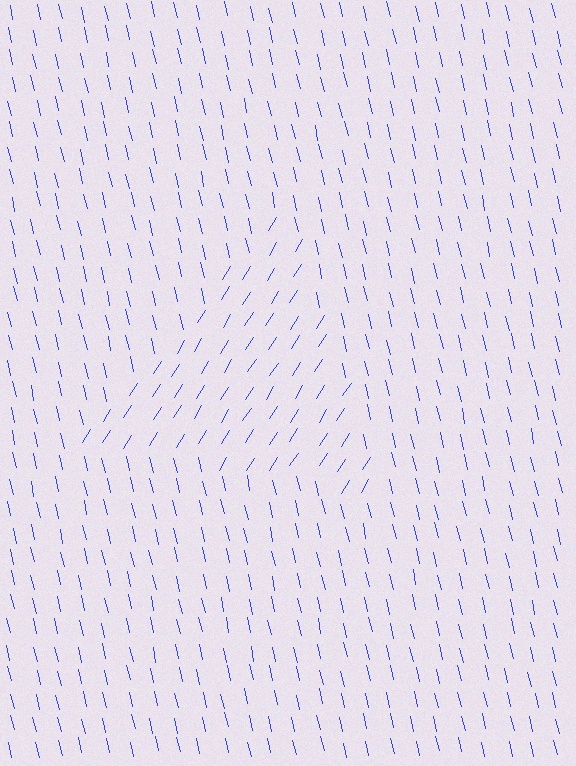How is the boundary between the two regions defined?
The boundary is defined purely by a change in line orientation (approximately 45 degrees difference). All lines are the same color and thickness.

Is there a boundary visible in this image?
Yes, there is a texture boundary formed by a change in line orientation.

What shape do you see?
I see a triangle.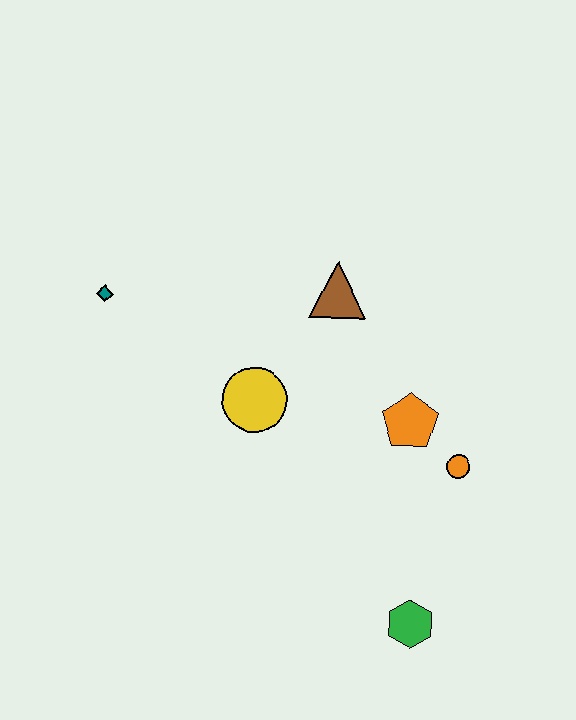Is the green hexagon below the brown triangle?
Yes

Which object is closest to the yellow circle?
The brown triangle is closest to the yellow circle.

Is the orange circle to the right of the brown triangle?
Yes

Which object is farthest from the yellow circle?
The green hexagon is farthest from the yellow circle.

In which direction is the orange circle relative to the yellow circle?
The orange circle is to the right of the yellow circle.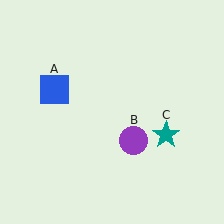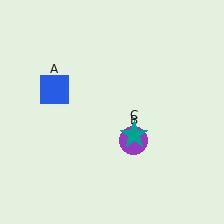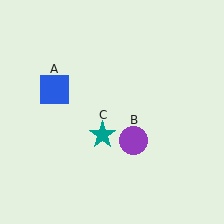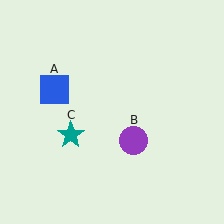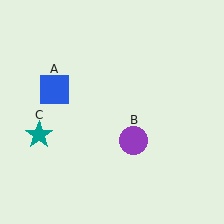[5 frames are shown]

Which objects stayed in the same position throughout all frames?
Blue square (object A) and purple circle (object B) remained stationary.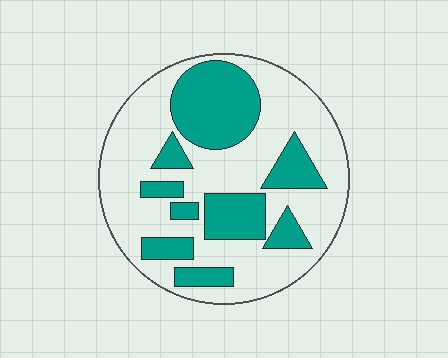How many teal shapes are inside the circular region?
9.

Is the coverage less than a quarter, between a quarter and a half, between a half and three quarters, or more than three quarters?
Between a quarter and a half.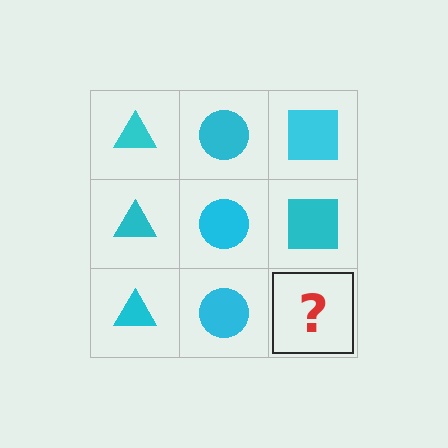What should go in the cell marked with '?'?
The missing cell should contain a cyan square.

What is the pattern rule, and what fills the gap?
The rule is that each column has a consistent shape. The gap should be filled with a cyan square.